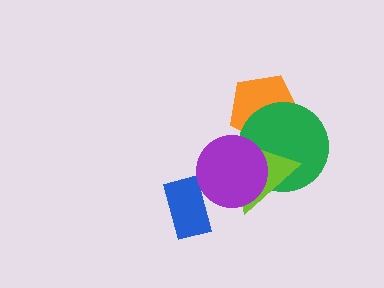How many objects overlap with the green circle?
3 objects overlap with the green circle.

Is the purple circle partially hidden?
No, no other shape covers it.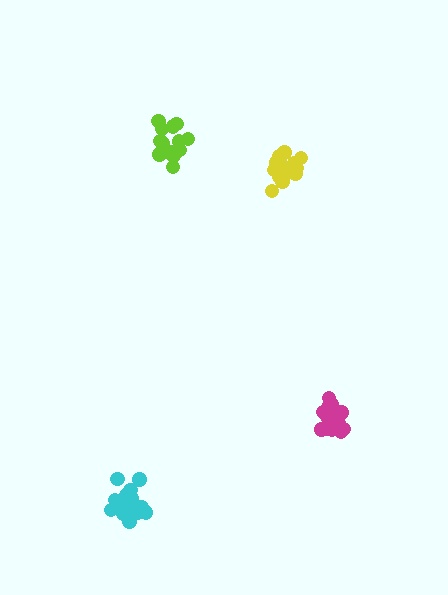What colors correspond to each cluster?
The clusters are colored: cyan, yellow, lime, magenta.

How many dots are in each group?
Group 1: 19 dots, Group 2: 17 dots, Group 3: 15 dots, Group 4: 17 dots (68 total).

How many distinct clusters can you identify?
There are 4 distinct clusters.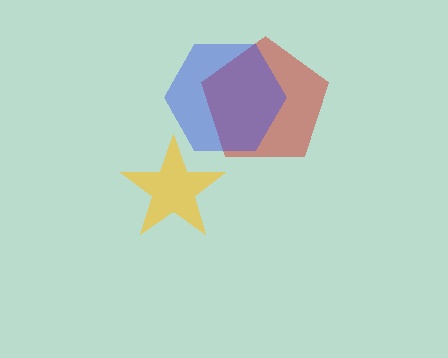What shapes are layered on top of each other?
The layered shapes are: a red pentagon, a blue hexagon, a yellow star.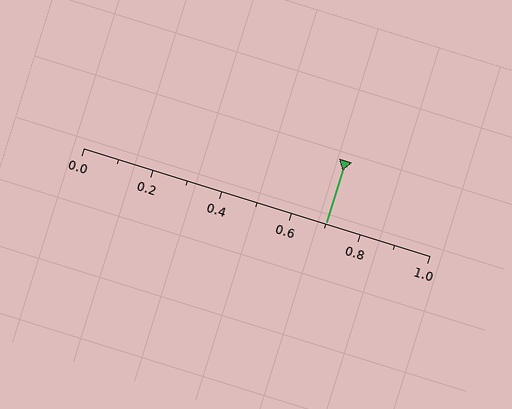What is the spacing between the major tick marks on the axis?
The major ticks are spaced 0.2 apart.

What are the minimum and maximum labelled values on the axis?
The axis runs from 0.0 to 1.0.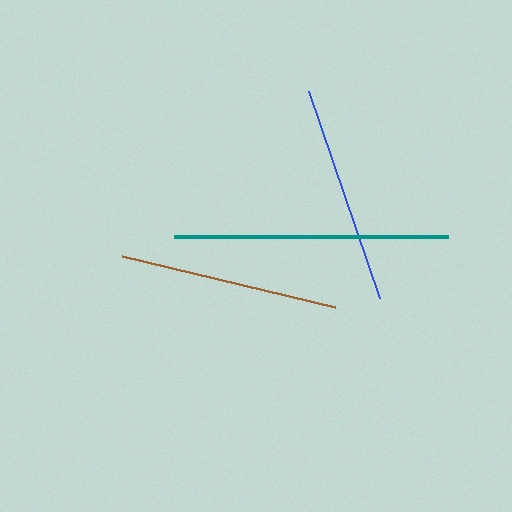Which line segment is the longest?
The teal line is the longest at approximately 274 pixels.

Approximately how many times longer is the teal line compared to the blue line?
The teal line is approximately 1.2 times the length of the blue line.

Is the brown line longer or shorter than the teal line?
The teal line is longer than the brown line.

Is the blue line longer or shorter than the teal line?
The teal line is longer than the blue line.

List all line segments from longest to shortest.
From longest to shortest: teal, blue, brown.